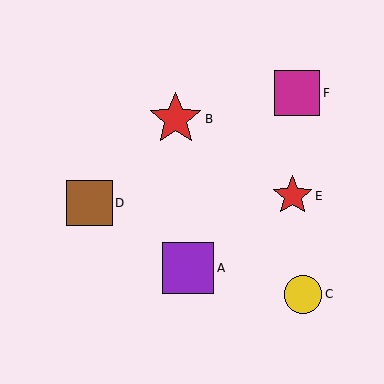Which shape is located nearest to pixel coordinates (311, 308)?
The yellow circle (labeled C) at (303, 294) is nearest to that location.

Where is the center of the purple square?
The center of the purple square is at (188, 268).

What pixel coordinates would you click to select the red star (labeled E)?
Click at (293, 196) to select the red star E.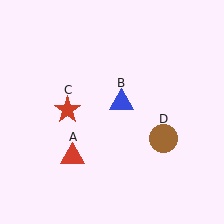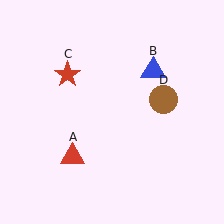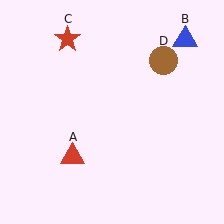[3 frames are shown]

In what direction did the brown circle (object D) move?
The brown circle (object D) moved up.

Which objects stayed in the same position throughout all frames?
Red triangle (object A) remained stationary.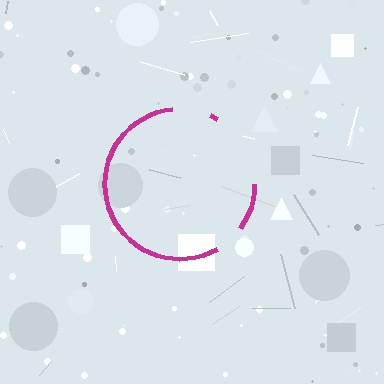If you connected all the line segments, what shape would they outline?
They would outline a circle.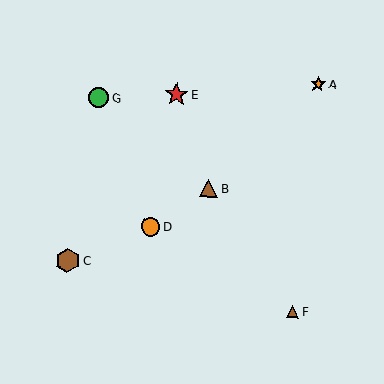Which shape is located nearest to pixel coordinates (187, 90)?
The red star (labeled E) at (177, 95) is nearest to that location.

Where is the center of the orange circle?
The center of the orange circle is at (150, 226).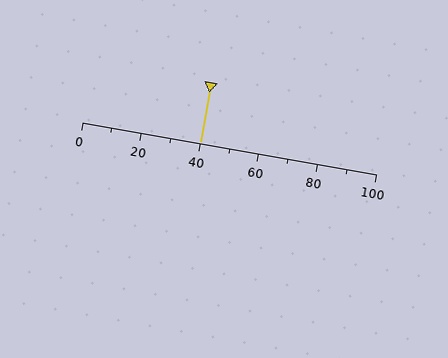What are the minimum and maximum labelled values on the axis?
The axis runs from 0 to 100.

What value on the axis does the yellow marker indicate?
The marker indicates approximately 40.